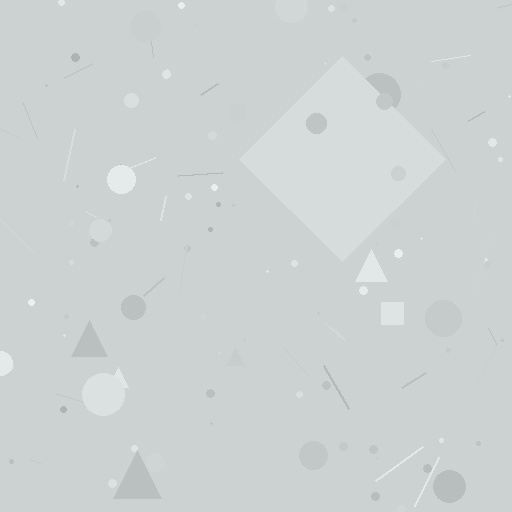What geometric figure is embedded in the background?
A diamond is embedded in the background.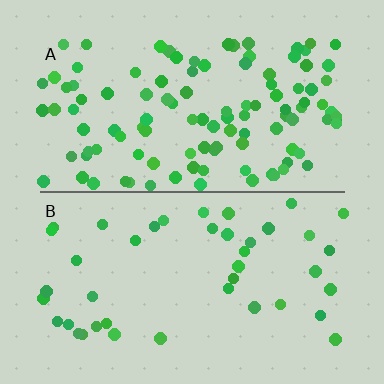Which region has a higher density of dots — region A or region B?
A (the top).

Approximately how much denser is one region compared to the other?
Approximately 2.7× — region A over region B.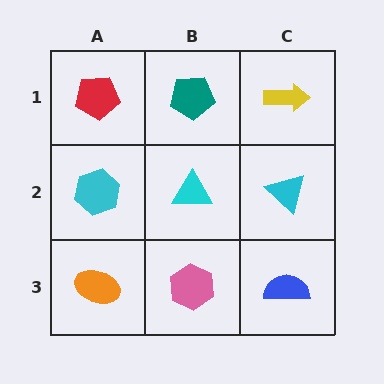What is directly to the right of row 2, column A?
A cyan triangle.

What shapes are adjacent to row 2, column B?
A teal pentagon (row 1, column B), a pink hexagon (row 3, column B), a cyan hexagon (row 2, column A), a cyan triangle (row 2, column C).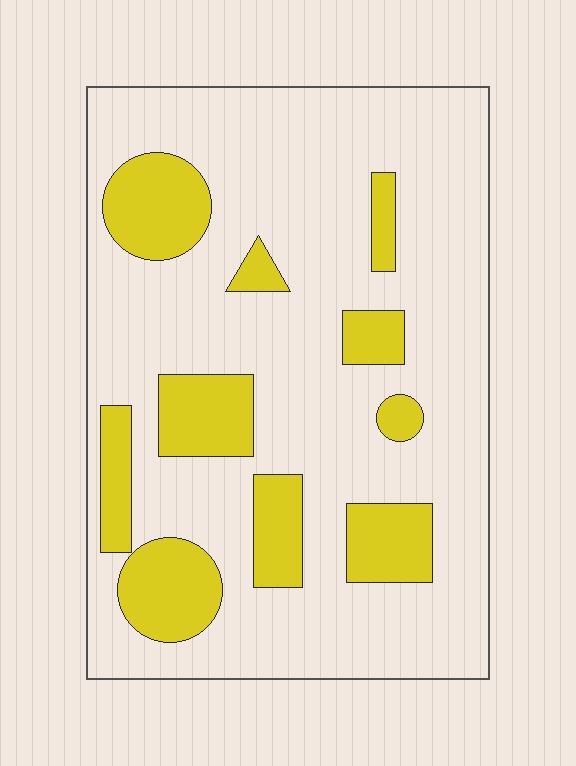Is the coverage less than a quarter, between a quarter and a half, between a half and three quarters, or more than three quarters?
Less than a quarter.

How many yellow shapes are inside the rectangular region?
10.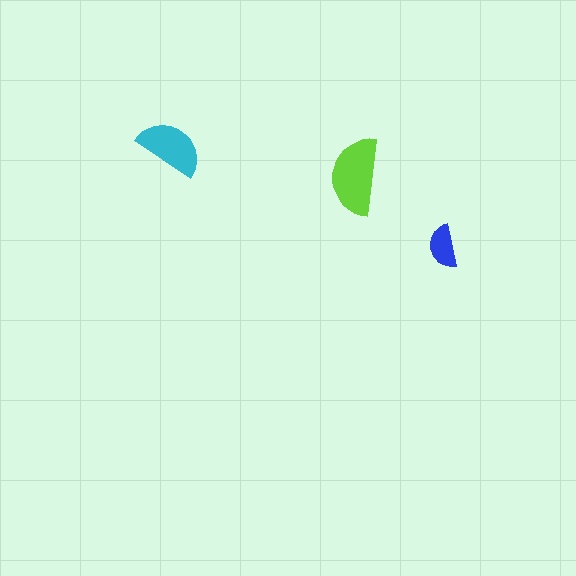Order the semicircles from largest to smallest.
the lime one, the cyan one, the blue one.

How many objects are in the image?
There are 3 objects in the image.